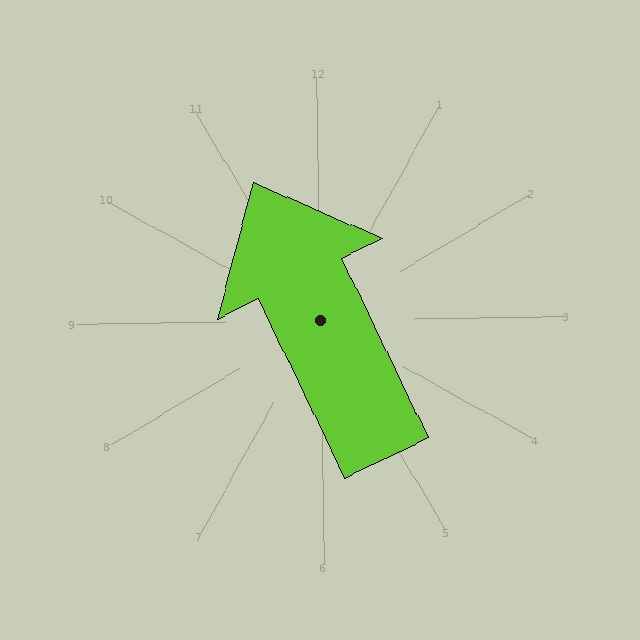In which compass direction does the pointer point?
Northwest.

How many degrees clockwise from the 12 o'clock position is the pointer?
Approximately 335 degrees.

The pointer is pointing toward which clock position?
Roughly 11 o'clock.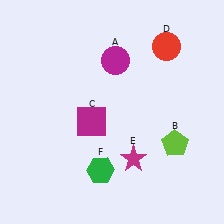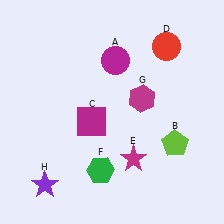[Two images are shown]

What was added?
A magenta hexagon (G), a purple star (H) were added in Image 2.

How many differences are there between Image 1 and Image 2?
There are 2 differences between the two images.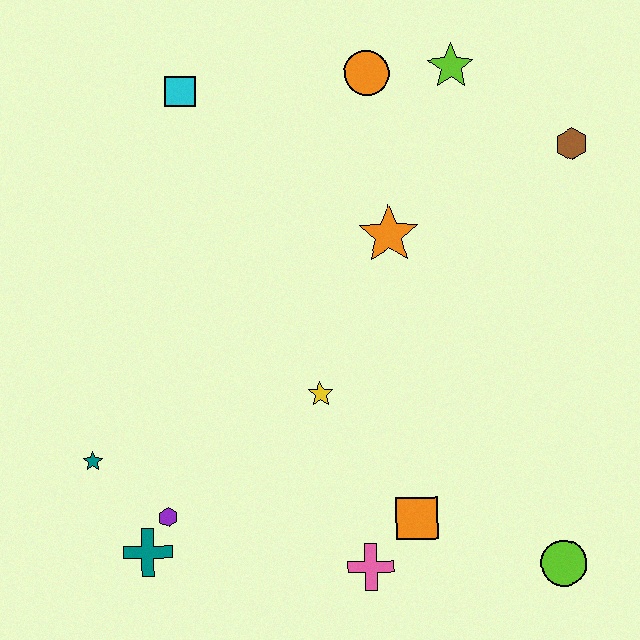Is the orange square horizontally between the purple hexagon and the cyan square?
No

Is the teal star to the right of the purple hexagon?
No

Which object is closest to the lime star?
The orange circle is closest to the lime star.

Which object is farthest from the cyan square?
The lime circle is farthest from the cyan square.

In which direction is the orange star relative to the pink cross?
The orange star is above the pink cross.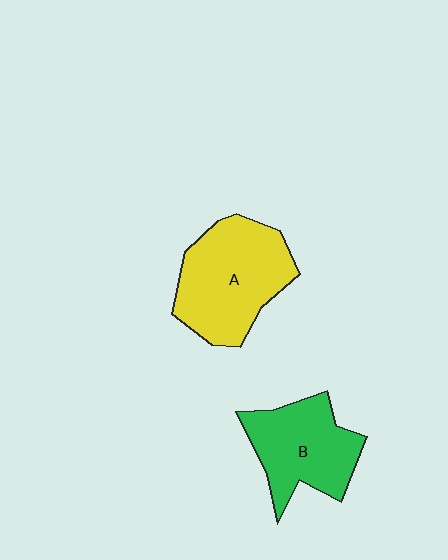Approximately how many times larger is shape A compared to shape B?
Approximately 1.2 times.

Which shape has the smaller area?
Shape B (green).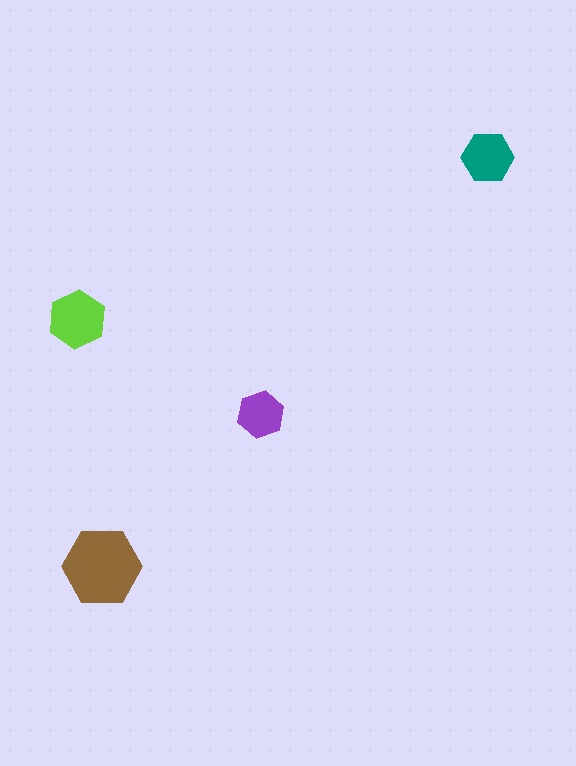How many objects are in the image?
There are 4 objects in the image.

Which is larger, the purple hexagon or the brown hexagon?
The brown one.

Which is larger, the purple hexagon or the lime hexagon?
The lime one.